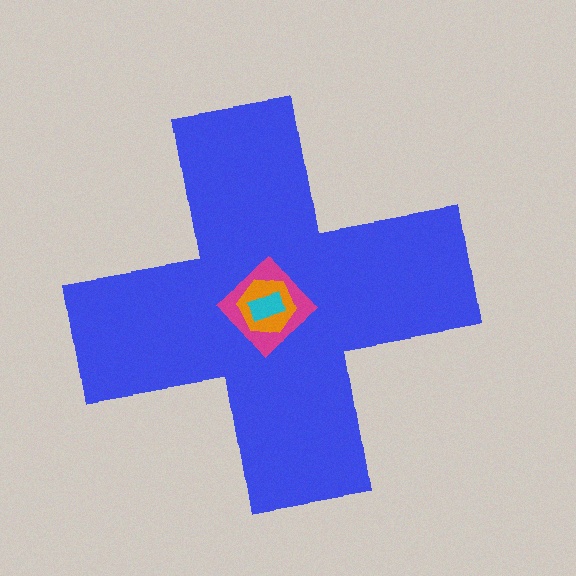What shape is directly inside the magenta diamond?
The orange hexagon.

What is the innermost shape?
The cyan rectangle.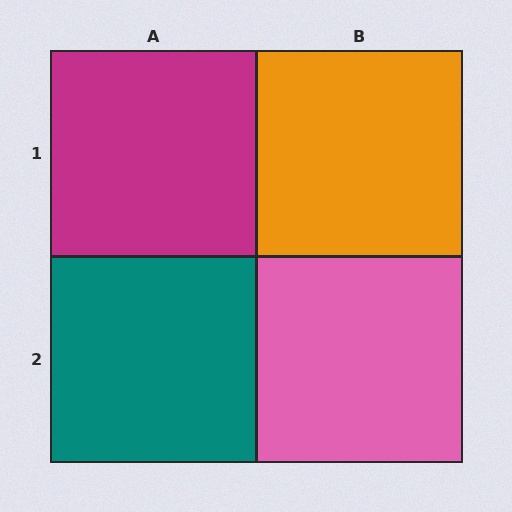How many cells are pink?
1 cell is pink.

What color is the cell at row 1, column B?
Orange.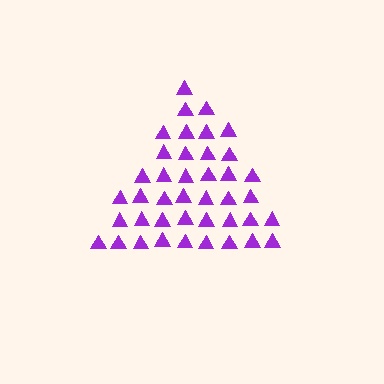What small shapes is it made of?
It is made of small triangles.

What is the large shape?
The large shape is a triangle.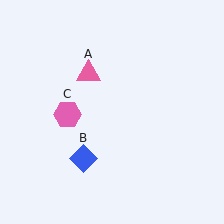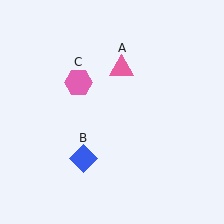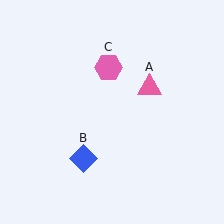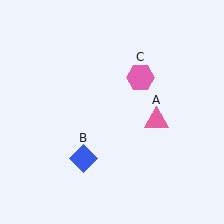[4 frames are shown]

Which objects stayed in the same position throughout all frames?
Blue diamond (object B) remained stationary.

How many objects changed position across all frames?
2 objects changed position: pink triangle (object A), pink hexagon (object C).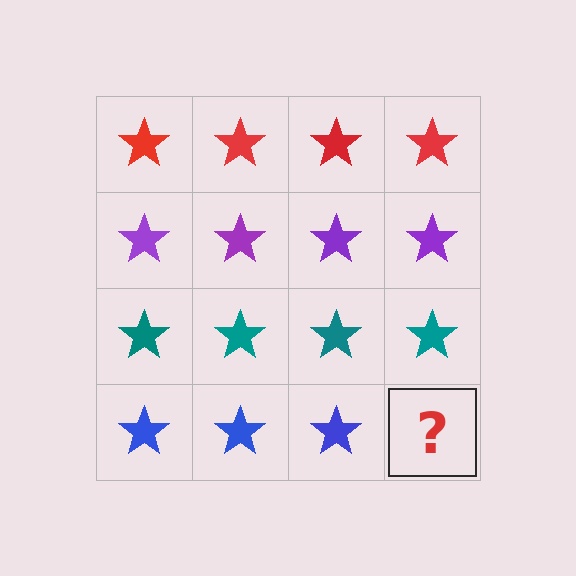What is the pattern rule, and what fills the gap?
The rule is that each row has a consistent color. The gap should be filled with a blue star.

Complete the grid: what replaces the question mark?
The question mark should be replaced with a blue star.